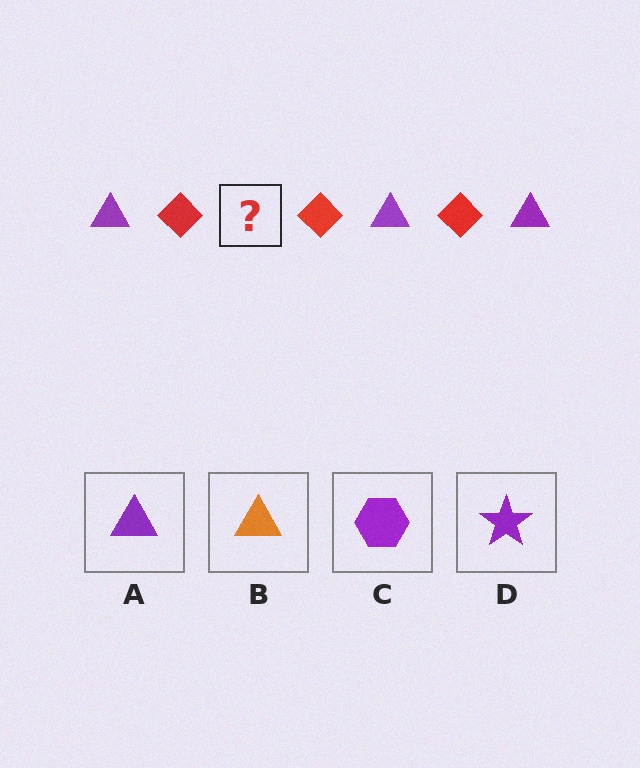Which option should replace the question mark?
Option A.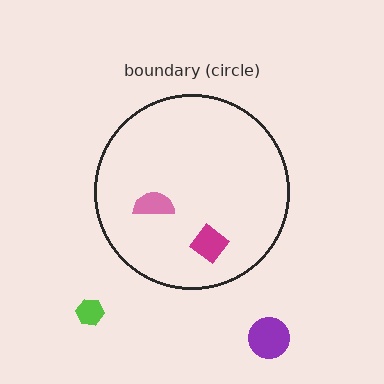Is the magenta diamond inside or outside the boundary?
Inside.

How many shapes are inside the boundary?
2 inside, 2 outside.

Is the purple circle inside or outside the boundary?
Outside.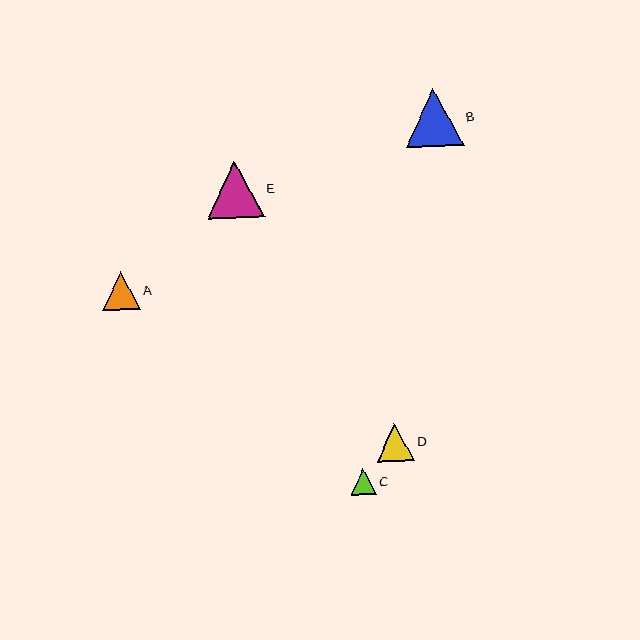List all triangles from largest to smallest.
From largest to smallest: B, E, D, A, C.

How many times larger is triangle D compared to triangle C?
Triangle D is approximately 1.4 times the size of triangle C.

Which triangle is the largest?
Triangle B is the largest with a size of approximately 58 pixels.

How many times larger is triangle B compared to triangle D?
Triangle B is approximately 1.5 times the size of triangle D.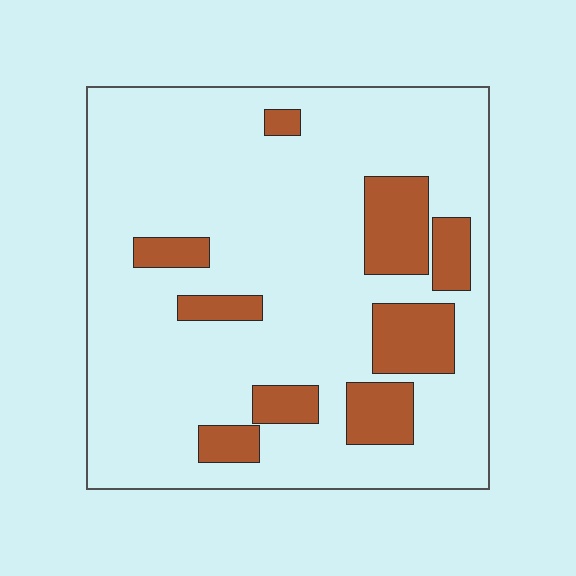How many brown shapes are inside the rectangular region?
9.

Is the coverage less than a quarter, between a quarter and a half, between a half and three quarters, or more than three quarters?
Less than a quarter.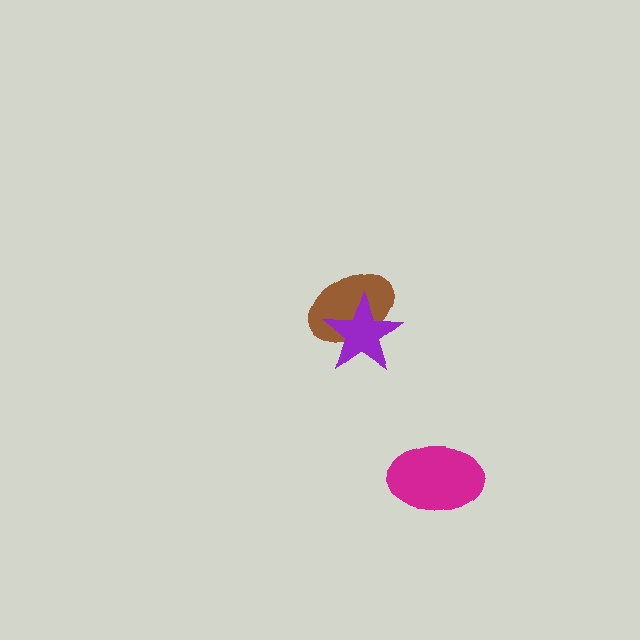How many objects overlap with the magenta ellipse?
0 objects overlap with the magenta ellipse.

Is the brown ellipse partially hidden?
Yes, it is partially covered by another shape.